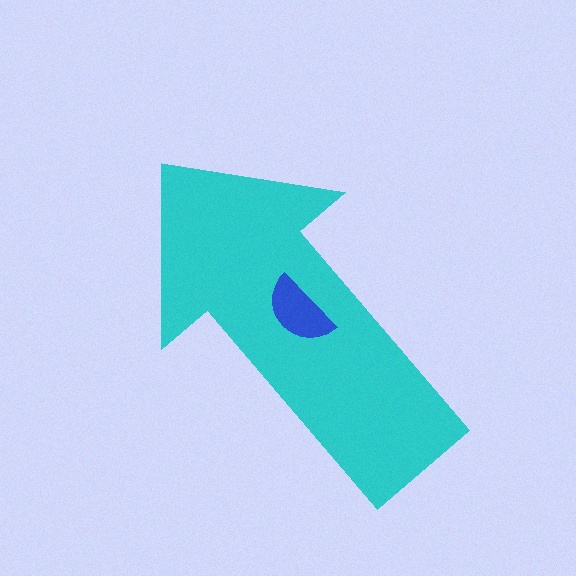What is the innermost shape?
The blue semicircle.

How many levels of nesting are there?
2.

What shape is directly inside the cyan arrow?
The blue semicircle.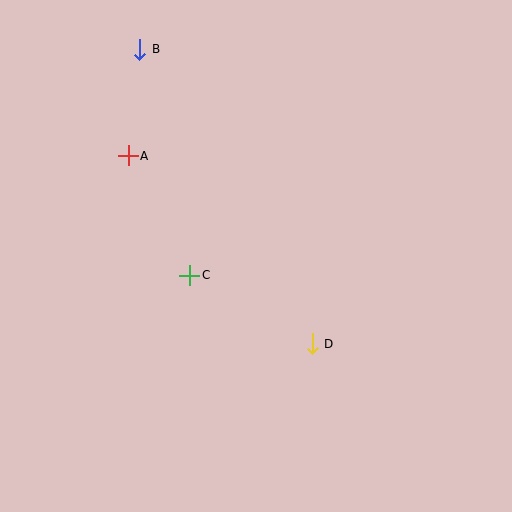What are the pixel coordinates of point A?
Point A is at (128, 156).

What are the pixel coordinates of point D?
Point D is at (312, 344).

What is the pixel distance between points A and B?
The distance between A and B is 107 pixels.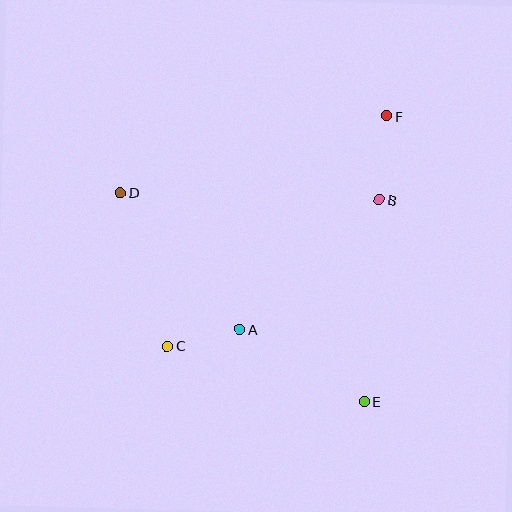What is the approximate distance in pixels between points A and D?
The distance between A and D is approximately 182 pixels.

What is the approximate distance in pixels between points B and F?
The distance between B and F is approximately 84 pixels.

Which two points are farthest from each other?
Points D and E are farthest from each other.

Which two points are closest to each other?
Points A and C are closest to each other.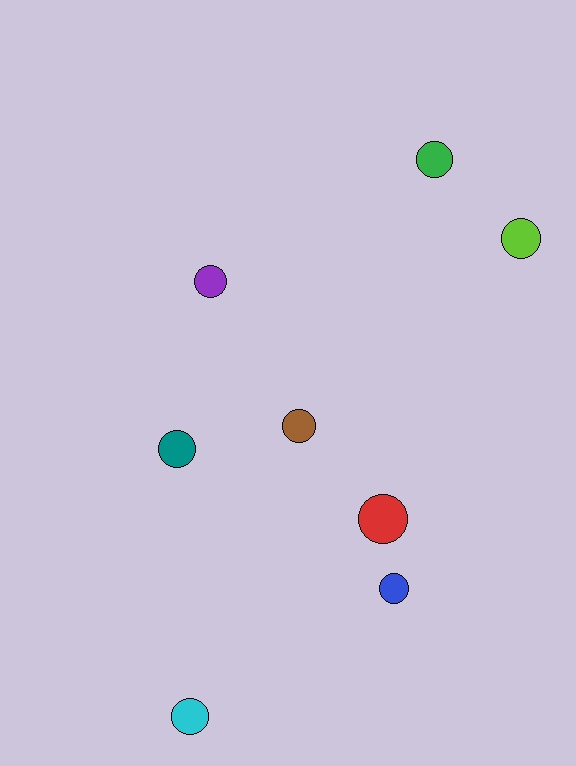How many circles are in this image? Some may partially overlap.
There are 8 circles.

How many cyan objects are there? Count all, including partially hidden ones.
There is 1 cyan object.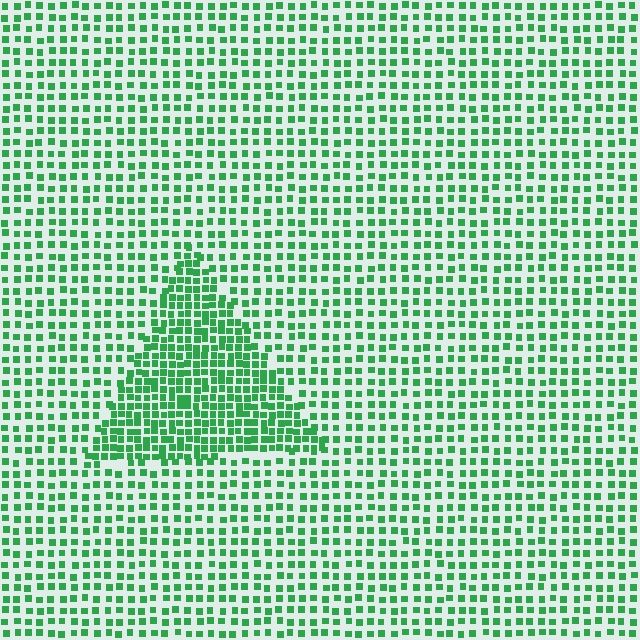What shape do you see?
I see a triangle.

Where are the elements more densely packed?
The elements are more densely packed inside the triangle boundary.